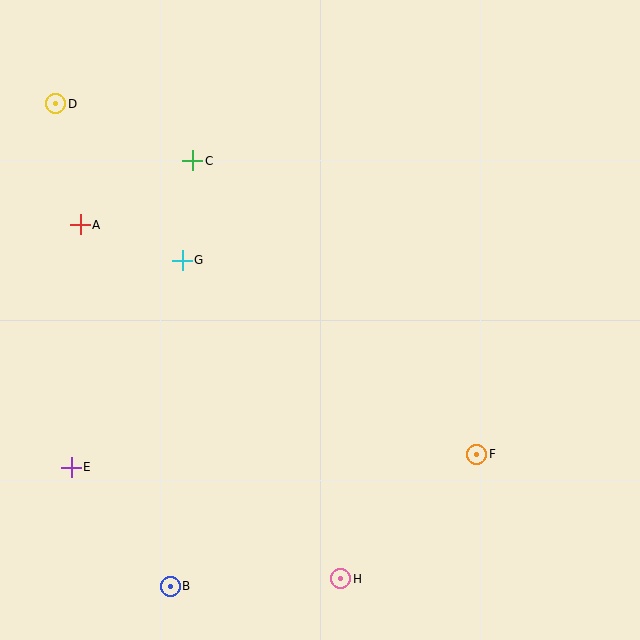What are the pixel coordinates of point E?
Point E is at (71, 467).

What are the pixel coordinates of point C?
Point C is at (193, 161).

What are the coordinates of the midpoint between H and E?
The midpoint between H and E is at (206, 523).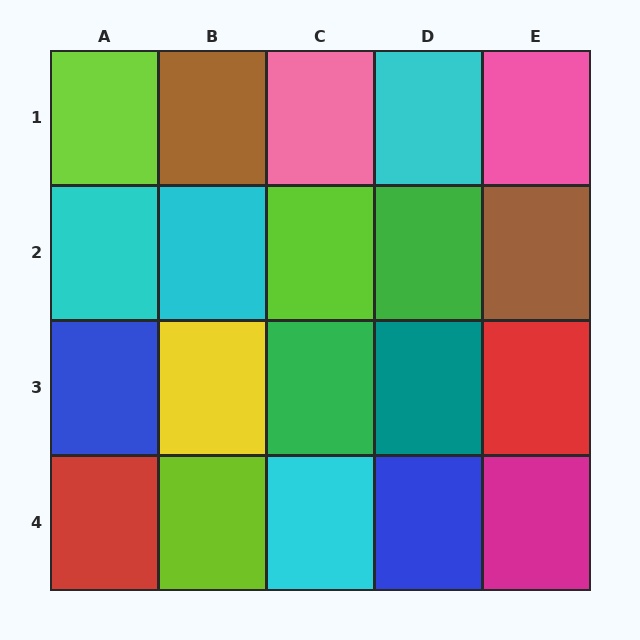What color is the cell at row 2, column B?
Cyan.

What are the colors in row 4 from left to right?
Red, lime, cyan, blue, magenta.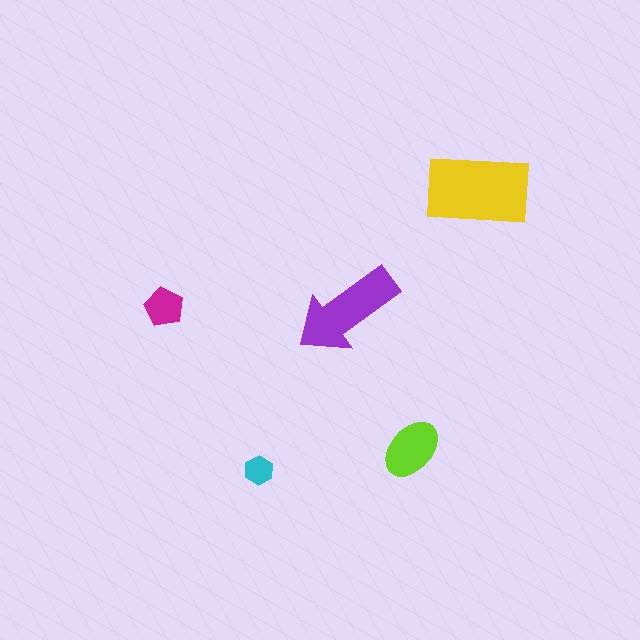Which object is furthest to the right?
The yellow rectangle is rightmost.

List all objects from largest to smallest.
The yellow rectangle, the purple arrow, the lime ellipse, the magenta pentagon, the cyan hexagon.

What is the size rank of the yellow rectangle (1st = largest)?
1st.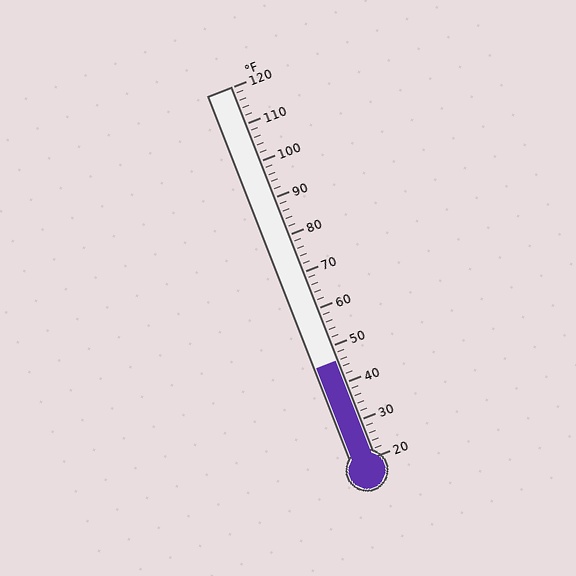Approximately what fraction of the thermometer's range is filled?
The thermometer is filled to approximately 25% of its range.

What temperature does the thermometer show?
The thermometer shows approximately 46°F.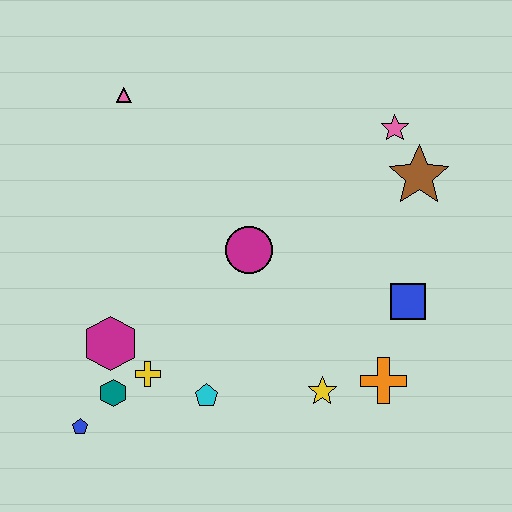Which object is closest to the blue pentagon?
The teal hexagon is closest to the blue pentagon.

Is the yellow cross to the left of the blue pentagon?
No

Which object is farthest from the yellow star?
The pink triangle is farthest from the yellow star.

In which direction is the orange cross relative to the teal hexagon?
The orange cross is to the right of the teal hexagon.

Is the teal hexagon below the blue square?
Yes